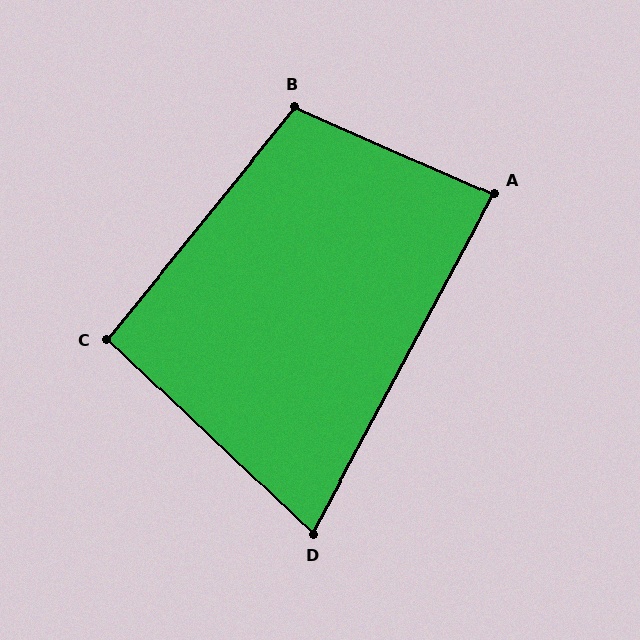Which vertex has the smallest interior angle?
D, at approximately 75 degrees.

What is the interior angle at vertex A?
Approximately 86 degrees (approximately right).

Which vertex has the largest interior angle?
B, at approximately 105 degrees.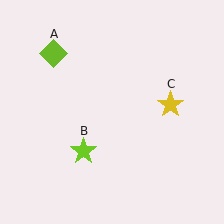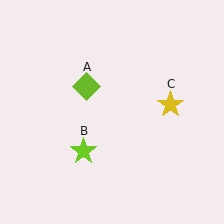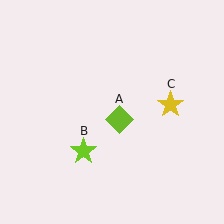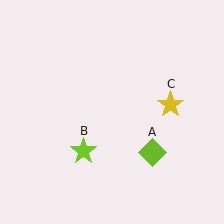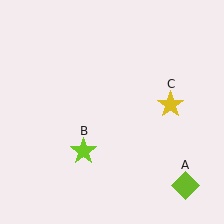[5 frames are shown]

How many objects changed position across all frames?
1 object changed position: lime diamond (object A).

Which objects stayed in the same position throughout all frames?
Lime star (object B) and yellow star (object C) remained stationary.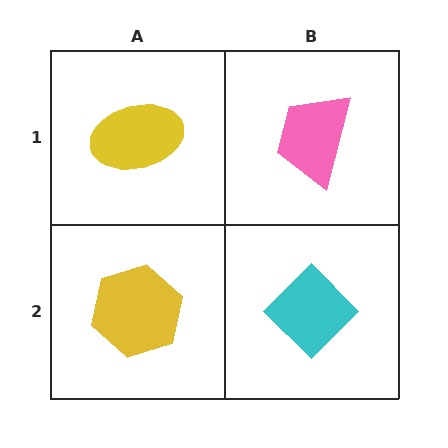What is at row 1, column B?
A pink trapezoid.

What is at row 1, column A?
A yellow ellipse.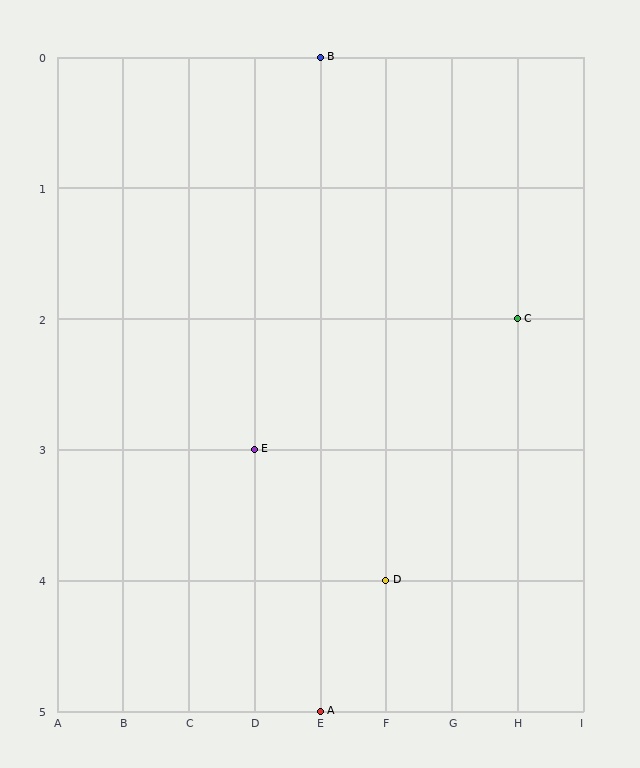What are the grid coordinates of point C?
Point C is at grid coordinates (H, 2).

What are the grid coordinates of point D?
Point D is at grid coordinates (F, 4).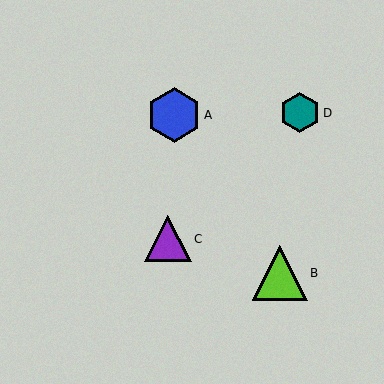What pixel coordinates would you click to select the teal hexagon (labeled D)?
Click at (300, 113) to select the teal hexagon D.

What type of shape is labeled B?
Shape B is a lime triangle.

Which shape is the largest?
The lime triangle (labeled B) is the largest.